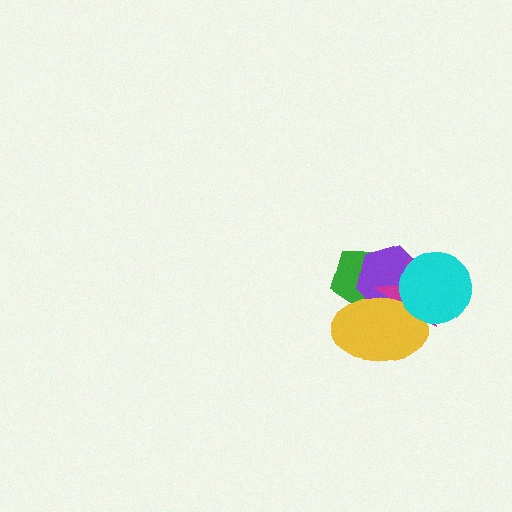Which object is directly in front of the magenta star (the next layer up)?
The yellow ellipse is directly in front of the magenta star.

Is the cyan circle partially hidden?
No, no other shape covers it.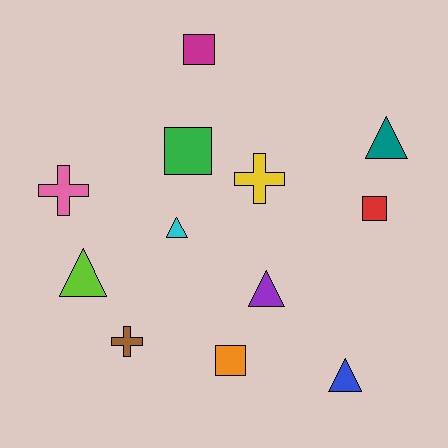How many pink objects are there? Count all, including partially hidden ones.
There is 1 pink object.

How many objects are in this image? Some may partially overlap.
There are 12 objects.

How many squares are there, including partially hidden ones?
There are 4 squares.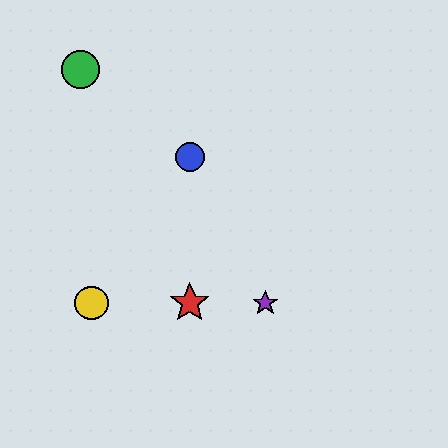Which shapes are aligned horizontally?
The red star, the yellow circle, the purple star are aligned horizontally.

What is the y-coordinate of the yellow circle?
The yellow circle is at y≈303.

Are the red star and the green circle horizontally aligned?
No, the red star is at y≈303 and the green circle is at y≈70.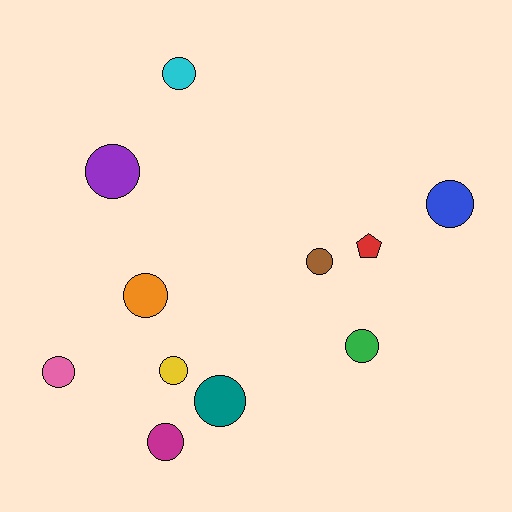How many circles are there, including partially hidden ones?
There are 10 circles.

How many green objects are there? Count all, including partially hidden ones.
There is 1 green object.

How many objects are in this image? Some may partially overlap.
There are 11 objects.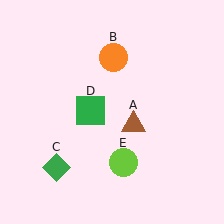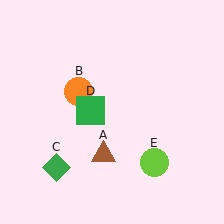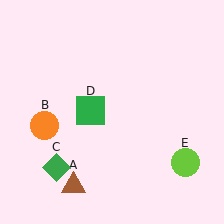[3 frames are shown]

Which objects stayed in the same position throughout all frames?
Green diamond (object C) and green square (object D) remained stationary.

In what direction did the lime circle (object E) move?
The lime circle (object E) moved right.